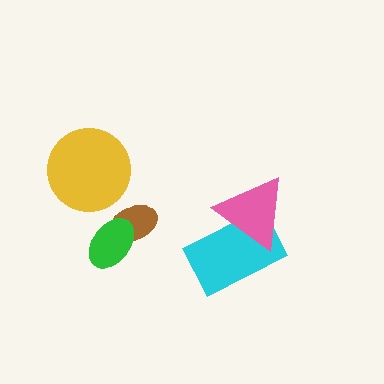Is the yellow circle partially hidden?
No, no other shape covers it.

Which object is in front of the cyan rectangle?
The pink triangle is in front of the cyan rectangle.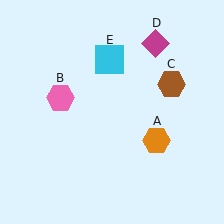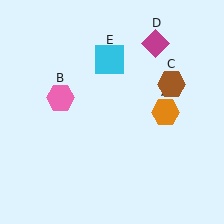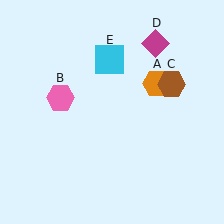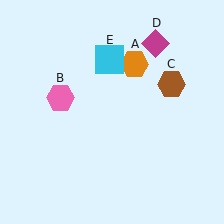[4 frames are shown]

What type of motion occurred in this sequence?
The orange hexagon (object A) rotated counterclockwise around the center of the scene.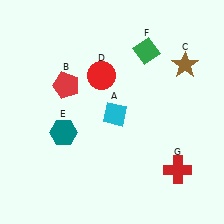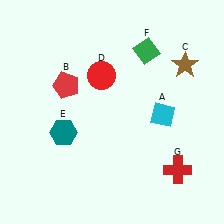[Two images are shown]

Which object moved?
The cyan diamond (A) moved right.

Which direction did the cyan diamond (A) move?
The cyan diamond (A) moved right.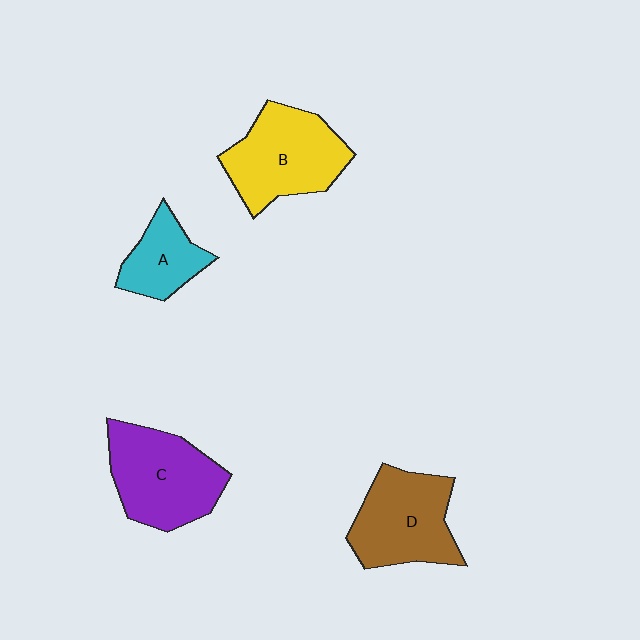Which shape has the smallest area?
Shape A (cyan).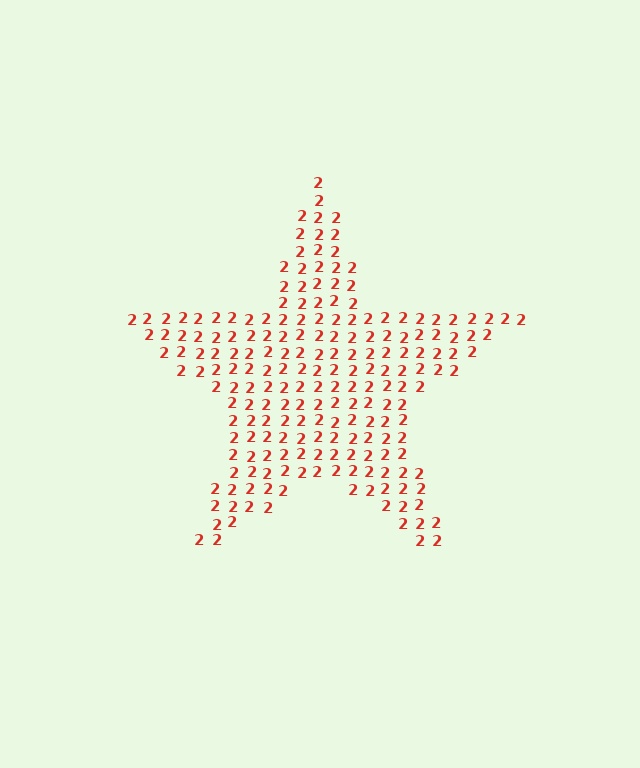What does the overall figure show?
The overall figure shows a star.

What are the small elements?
The small elements are digit 2's.